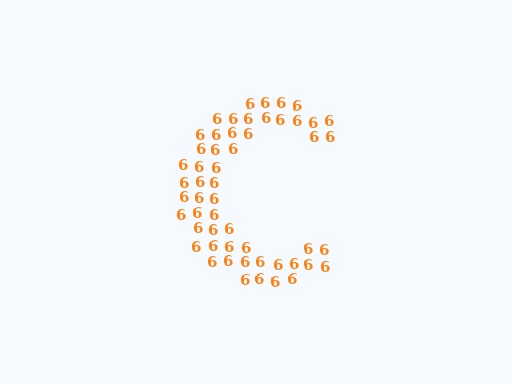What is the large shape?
The large shape is the letter C.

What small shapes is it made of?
It is made of small digit 6's.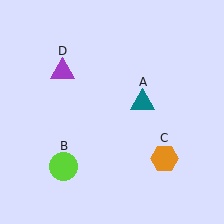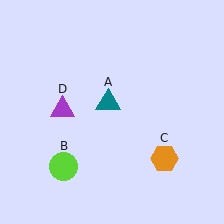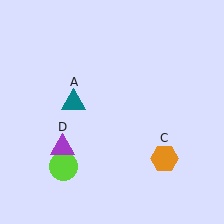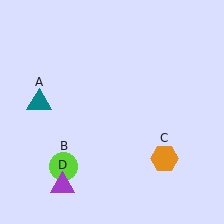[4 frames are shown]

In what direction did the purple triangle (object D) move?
The purple triangle (object D) moved down.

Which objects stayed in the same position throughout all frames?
Lime circle (object B) and orange hexagon (object C) remained stationary.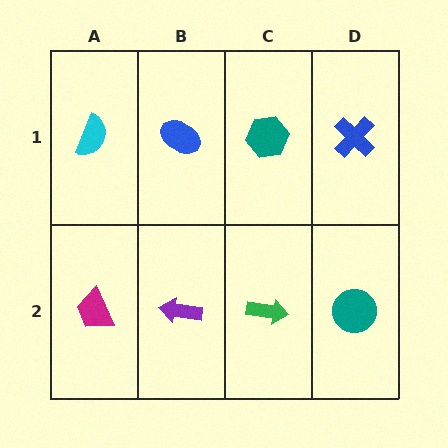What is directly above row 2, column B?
A blue ellipse.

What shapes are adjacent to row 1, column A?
A magenta trapezoid (row 2, column A), a blue ellipse (row 1, column B).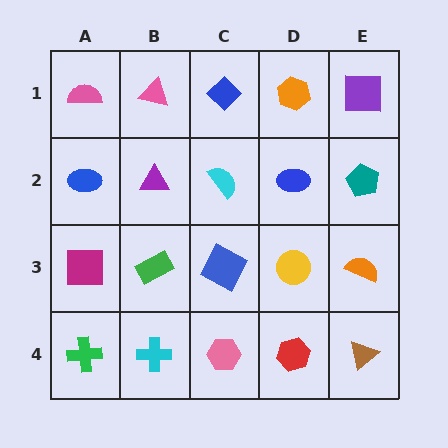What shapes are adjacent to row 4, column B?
A green rectangle (row 3, column B), a green cross (row 4, column A), a pink hexagon (row 4, column C).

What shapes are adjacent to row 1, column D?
A blue ellipse (row 2, column D), a blue diamond (row 1, column C), a purple square (row 1, column E).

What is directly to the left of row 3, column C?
A green rectangle.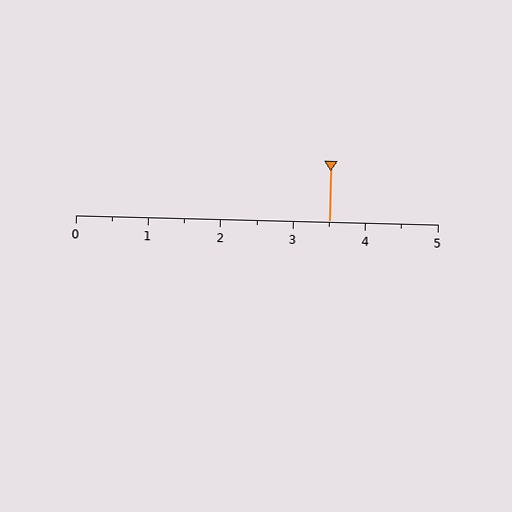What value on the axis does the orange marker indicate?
The marker indicates approximately 3.5.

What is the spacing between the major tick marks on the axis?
The major ticks are spaced 1 apart.